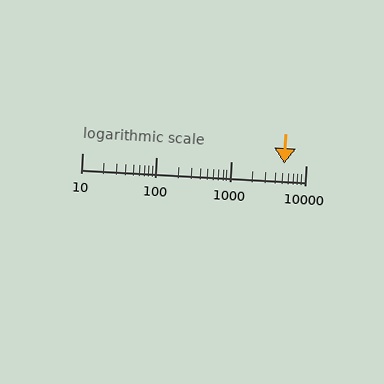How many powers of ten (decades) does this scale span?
The scale spans 3 decades, from 10 to 10000.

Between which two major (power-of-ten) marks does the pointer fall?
The pointer is between 1000 and 10000.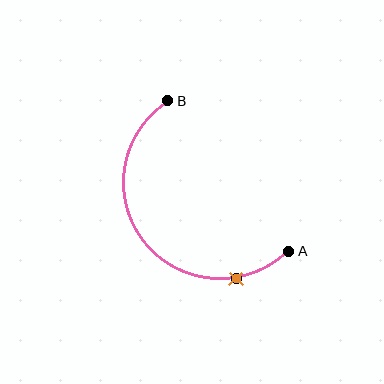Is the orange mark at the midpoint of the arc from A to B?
No. The orange mark lies on the arc but is closer to endpoint A. The arc midpoint would be at the point on the curve equidistant along the arc from both A and B.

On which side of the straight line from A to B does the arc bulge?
The arc bulges below and to the left of the straight line connecting A and B.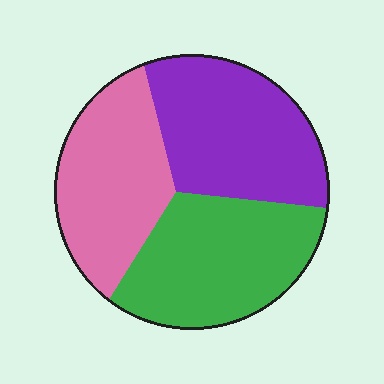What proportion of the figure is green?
Green covers about 35% of the figure.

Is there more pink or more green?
Green.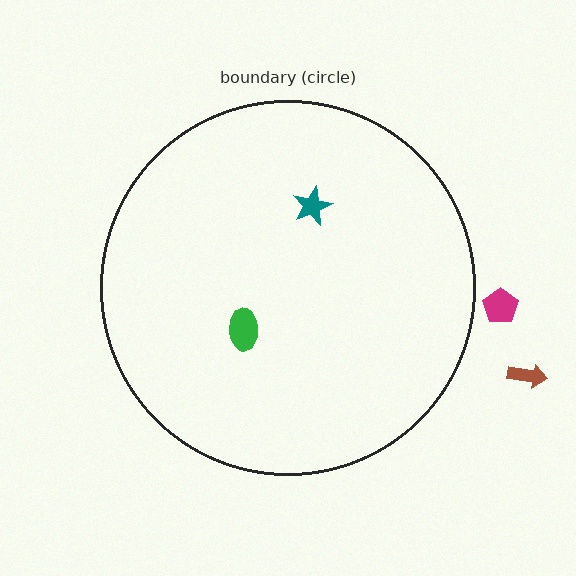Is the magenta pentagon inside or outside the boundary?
Outside.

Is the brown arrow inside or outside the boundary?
Outside.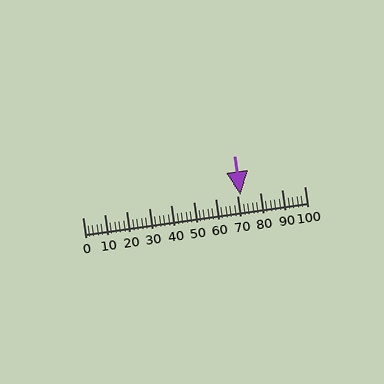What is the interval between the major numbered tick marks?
The major tick marks are spaced 10 units apart.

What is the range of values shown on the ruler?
The ruler shows values from 0 to 100.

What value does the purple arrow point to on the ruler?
The purple arrow points to approximately 71.